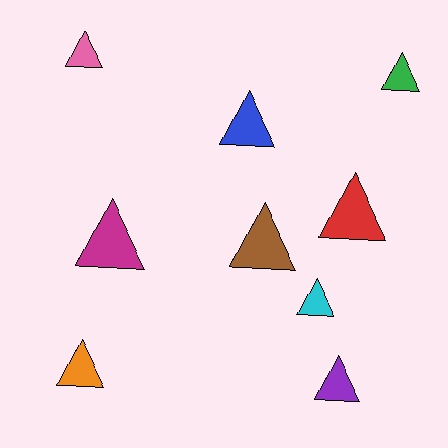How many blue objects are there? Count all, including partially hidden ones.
There is 1 blue object.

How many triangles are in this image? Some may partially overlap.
There are 9 triangles.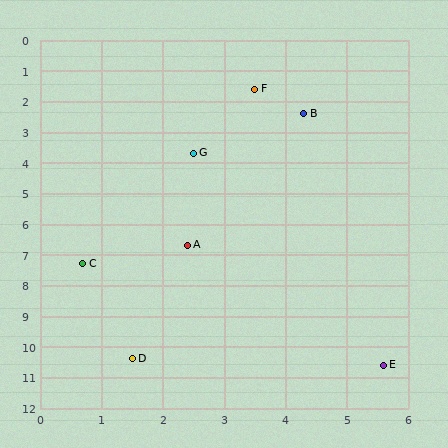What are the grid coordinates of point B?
Point B is at approximately (4.3, 2.4).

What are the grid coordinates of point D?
Point D is at approximately (1.5, 10.4).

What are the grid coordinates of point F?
Point F is at approximately (3.5, 1.6).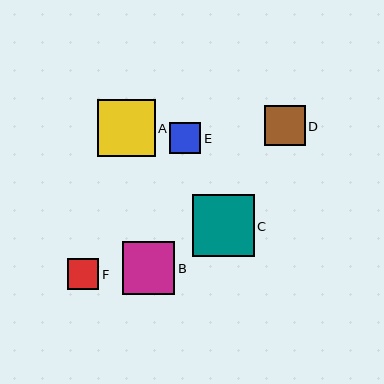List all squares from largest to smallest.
From largest to smallest: C, A, B, D, F, E.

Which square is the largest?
Square C is the largest with a size of approximately 62 pixels.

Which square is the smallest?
Square E is the smallest with a size of approximately 31 pixels.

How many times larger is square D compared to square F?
Square D is approximately 1.3 times the size of square F.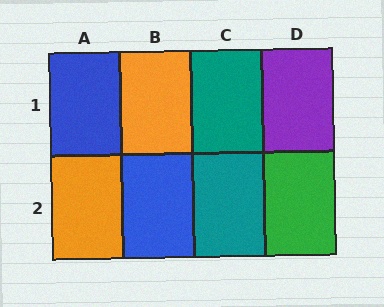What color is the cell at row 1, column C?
Teal.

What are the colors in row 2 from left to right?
Orange, blue, teal, green.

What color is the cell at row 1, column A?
Blue.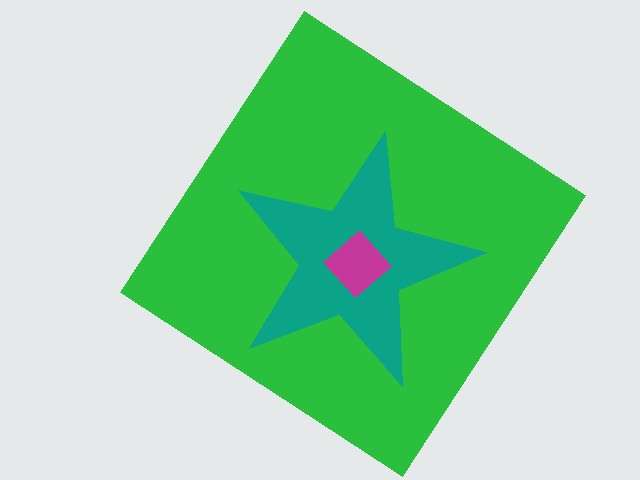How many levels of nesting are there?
3.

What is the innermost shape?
The magenta diamond.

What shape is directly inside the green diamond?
The teal star.